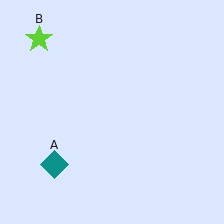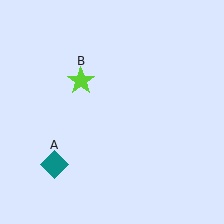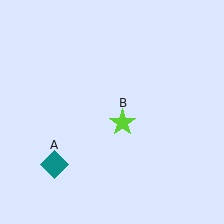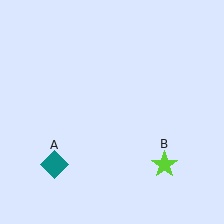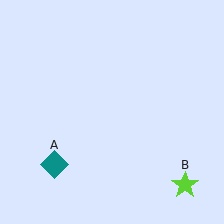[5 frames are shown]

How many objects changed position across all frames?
1 object changed position: lime star (object B).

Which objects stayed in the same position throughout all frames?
Teal diamond (object A) remained stationary.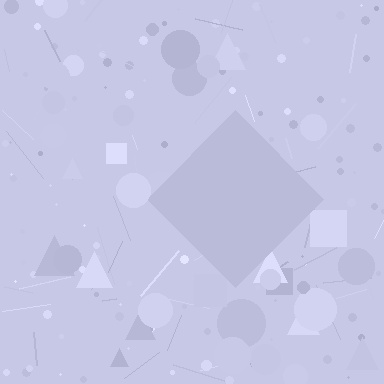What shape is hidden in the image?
A diamond is hidden in the image.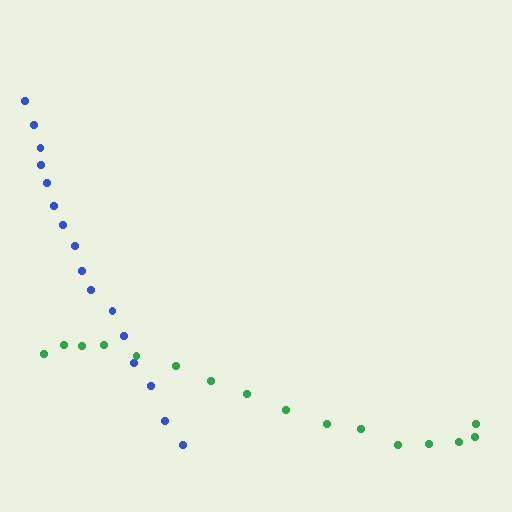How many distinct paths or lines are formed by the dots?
There are 2 distinct paths.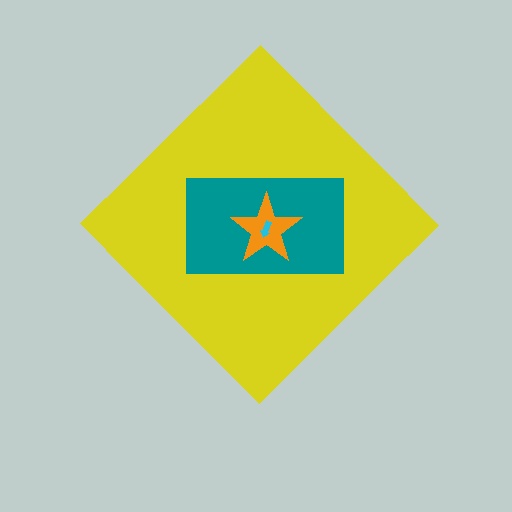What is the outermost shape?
The yellow diamond.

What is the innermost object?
The cyan arrow.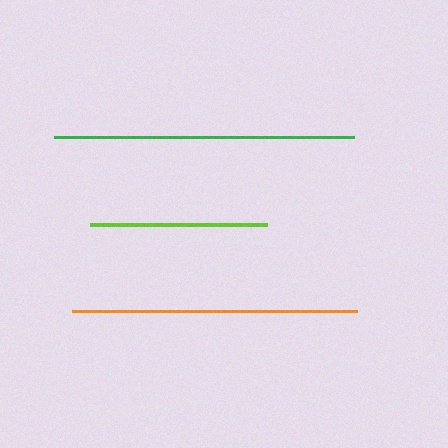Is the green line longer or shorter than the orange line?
The green line is longer than the orange line.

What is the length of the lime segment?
The lime segment is approximately 177 pixels long.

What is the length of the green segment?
The green segment is approximately 300 pixels long.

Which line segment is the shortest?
The lime line is the shortest at approximately 177 pixels.